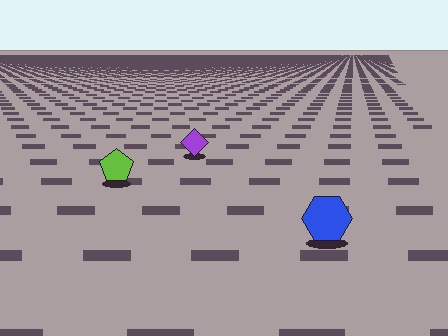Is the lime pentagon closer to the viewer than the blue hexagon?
No. The blue hexagon is closer — you can tell from the texture gradient: the ground texture is coarser near it.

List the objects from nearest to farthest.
From nearest to farthest: the blue hexagon, the lime pentagon, the purple diamond.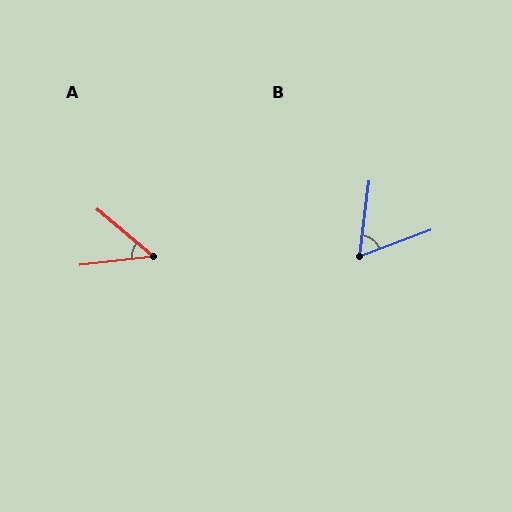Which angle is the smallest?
A, at approximately 47 degrees.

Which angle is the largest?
B, at approximately 62 degrees.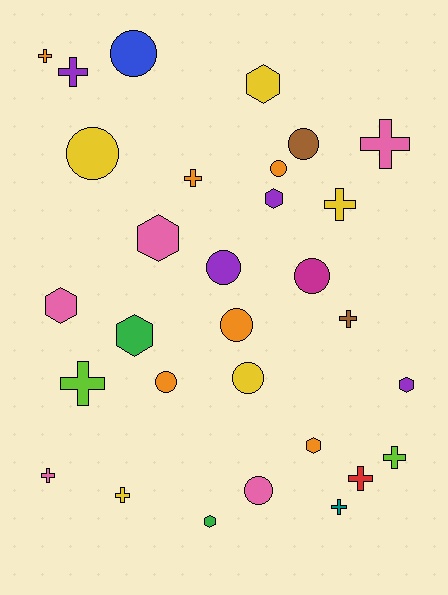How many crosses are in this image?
There are 12 crosses.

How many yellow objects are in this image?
There are 5 yellow objects.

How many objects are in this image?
There are 30 objects.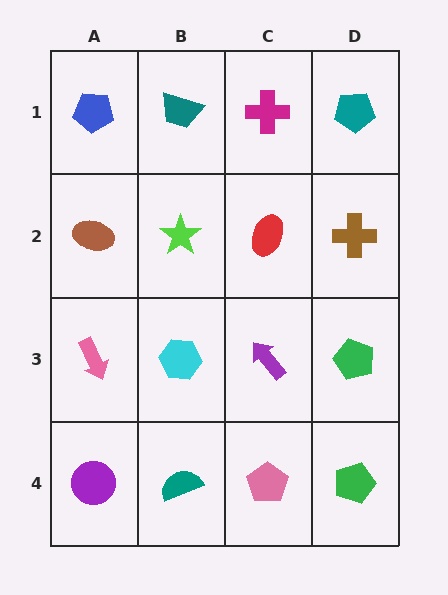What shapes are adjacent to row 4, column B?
A cyan hexagon (row 3, column B), a purple circle (row 4, column A), a pink pentagon (row 4, column C).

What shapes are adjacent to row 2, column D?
A teal pentagon (row 1, column D), a green pentagon (row 3, column D), a red ellipse (row 2, column C).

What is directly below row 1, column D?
A brown cross.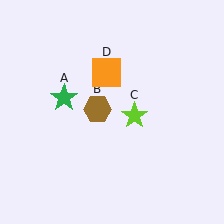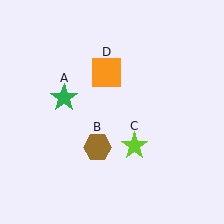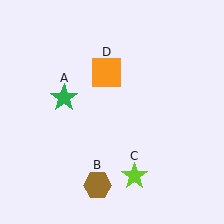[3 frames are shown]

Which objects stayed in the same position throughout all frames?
Green star (object A) and orange square (object D) remained stationary.